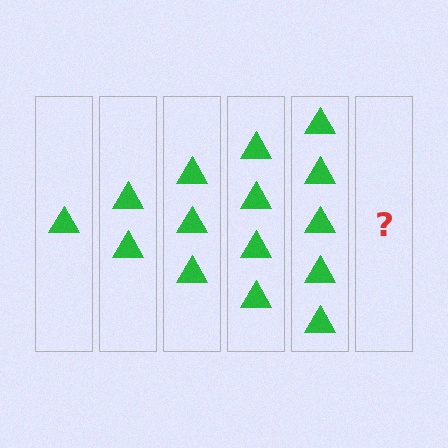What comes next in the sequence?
The next element should be 6 triangles.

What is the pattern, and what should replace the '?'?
The pattern is that each step adds one more triangle. The '?' should be 6 triangles.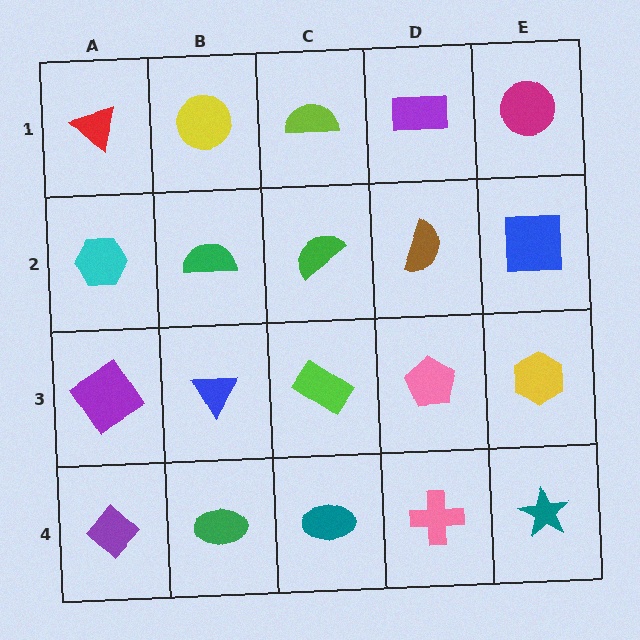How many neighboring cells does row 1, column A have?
2.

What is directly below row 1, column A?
A cyan hexagon.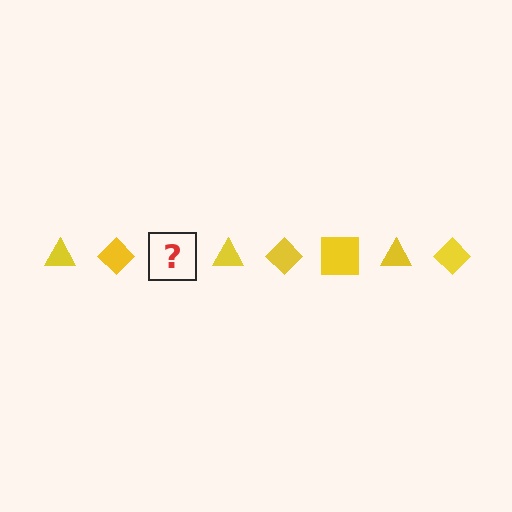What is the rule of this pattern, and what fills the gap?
The rule is that the pattern cycles through triangle, diamond, square shapes in yellow. The gap should be filled with a yellow square.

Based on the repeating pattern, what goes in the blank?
The blank should be a yellow square.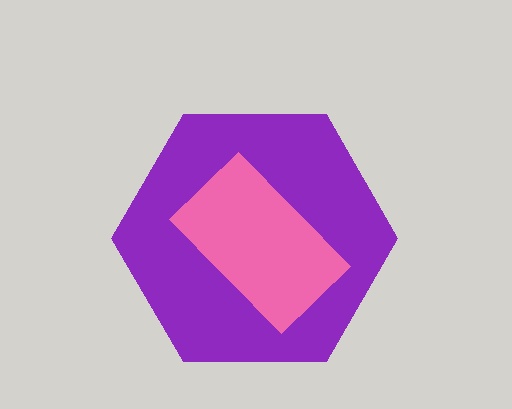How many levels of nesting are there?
2.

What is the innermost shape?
The pink rectangle.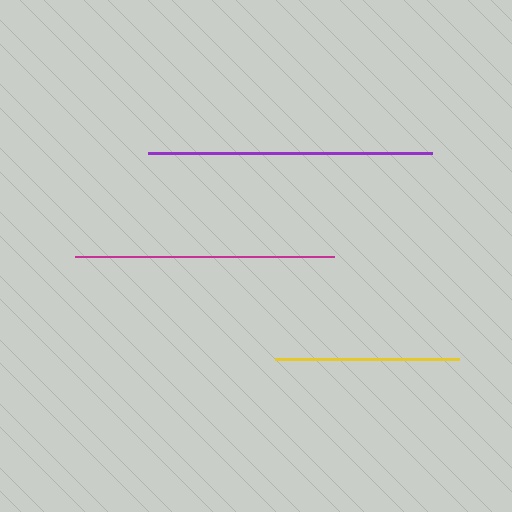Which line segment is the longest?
The purple line is the longest at approximately 284 pixels.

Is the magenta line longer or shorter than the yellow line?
The magenta line is longer than the yellow line.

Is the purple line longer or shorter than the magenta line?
The purple line is longer than the magenta line.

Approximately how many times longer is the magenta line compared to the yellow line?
The magenta line is approximately 1.4 times the length of the yellow line.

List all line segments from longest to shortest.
From longest to shortest: purple, magenta, yellow.